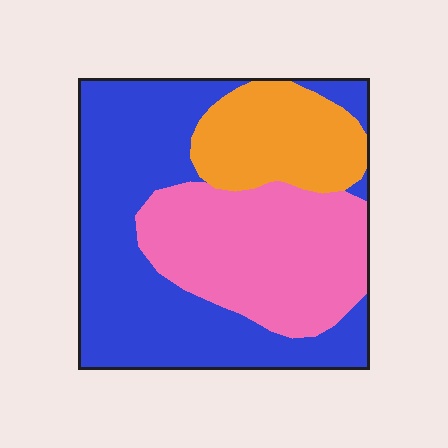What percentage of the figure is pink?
Pink takes up between a sixth and a third of the figure.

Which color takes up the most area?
Blue, at roughly 50%.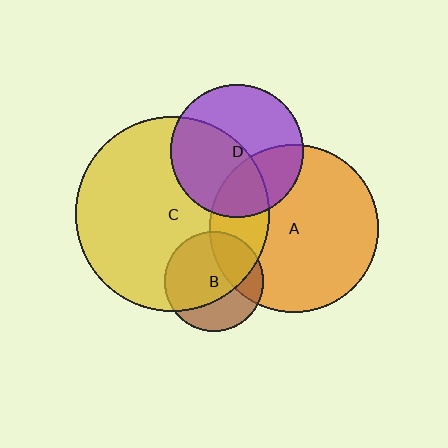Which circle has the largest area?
Circle C (yellow).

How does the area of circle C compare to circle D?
Approximately 2.1 times.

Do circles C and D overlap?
Yes.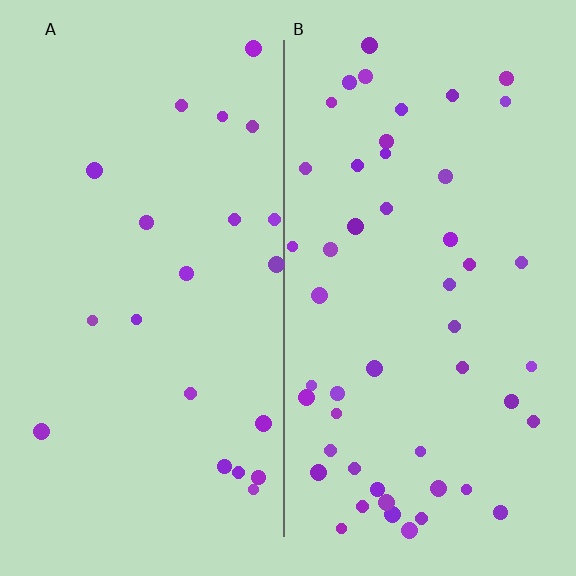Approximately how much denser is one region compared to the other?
Approximately 2.3× — region B over region A.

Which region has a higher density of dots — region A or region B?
B (the right).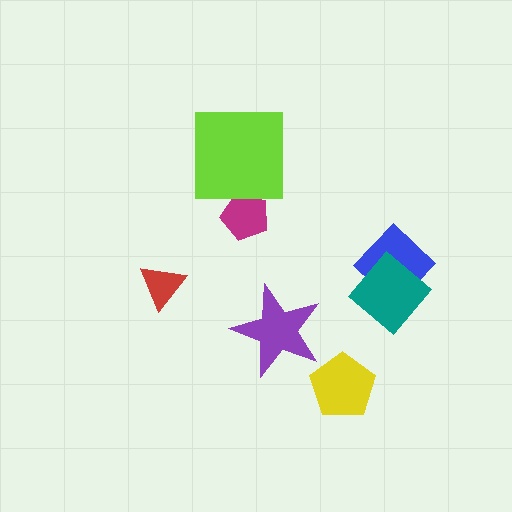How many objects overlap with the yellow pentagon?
0 objects overlap with the yellow pentagon.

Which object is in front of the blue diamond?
The teal diamond is in front of the blue diamond.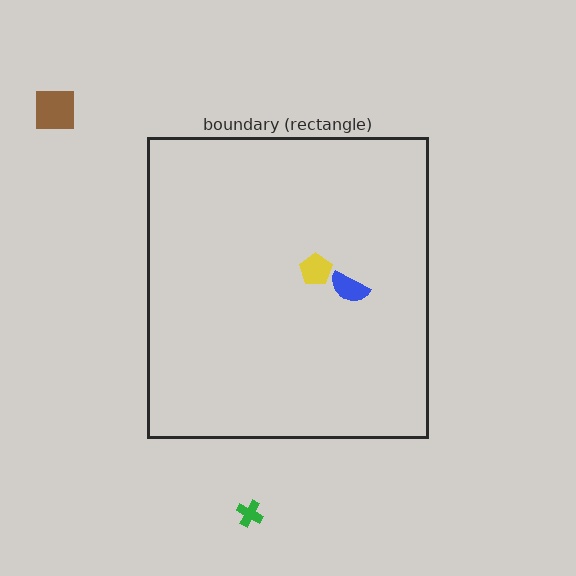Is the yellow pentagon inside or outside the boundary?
Inside.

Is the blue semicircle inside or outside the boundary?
Inside.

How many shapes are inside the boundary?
2 inside, 2 outside.